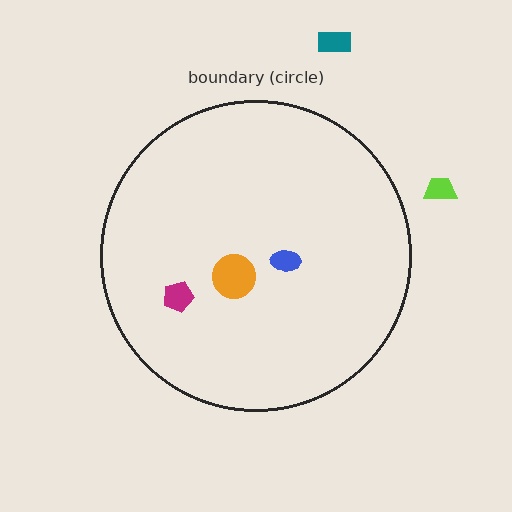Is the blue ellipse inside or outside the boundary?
Inside.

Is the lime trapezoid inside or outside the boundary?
Outside.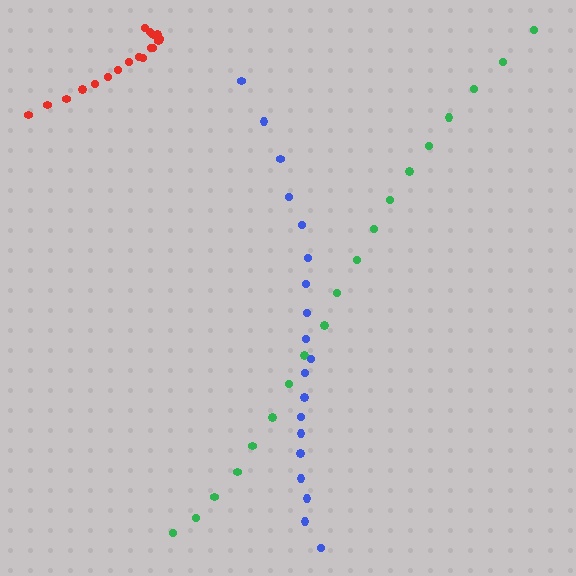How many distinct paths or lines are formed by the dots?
There are 3 distinct paths.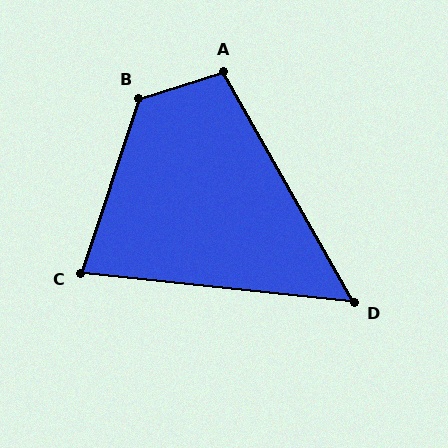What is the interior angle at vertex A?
Approximately 102 degrees (obtuse).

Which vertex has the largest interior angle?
B, at approximately 126 degrees.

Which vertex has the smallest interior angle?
D, at approximately 54 degrees.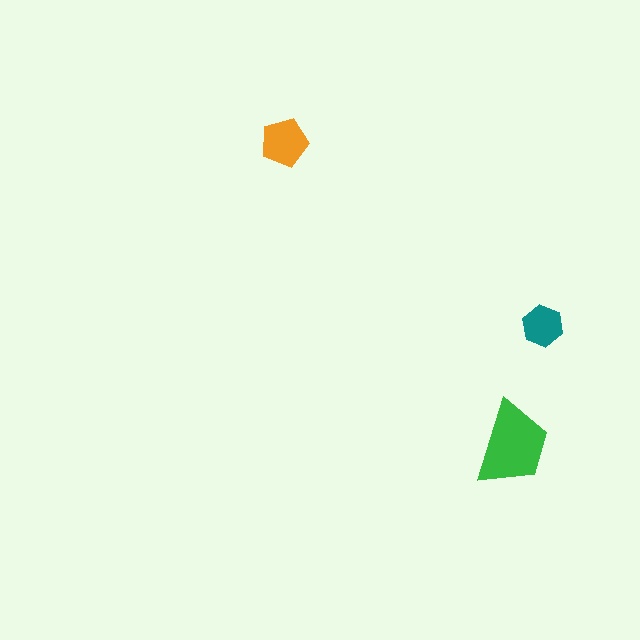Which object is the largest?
The green trapezoid.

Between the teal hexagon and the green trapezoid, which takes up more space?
The green trapezoid.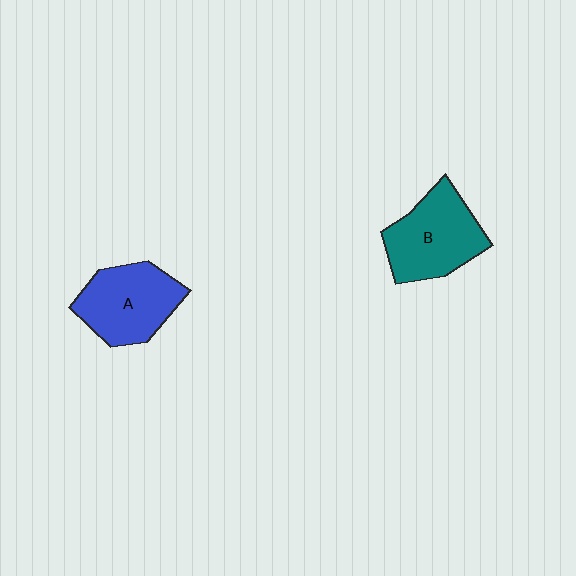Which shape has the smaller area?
Shape A (blue).